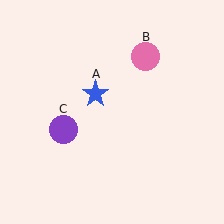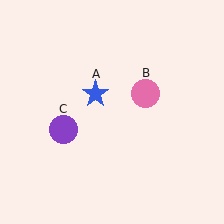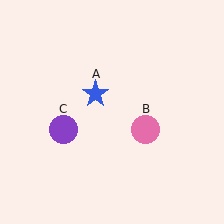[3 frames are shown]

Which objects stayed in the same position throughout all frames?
Blue star (object A) and purple circle (object C) remained stationary.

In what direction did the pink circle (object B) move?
The pink circle (object B) moved down.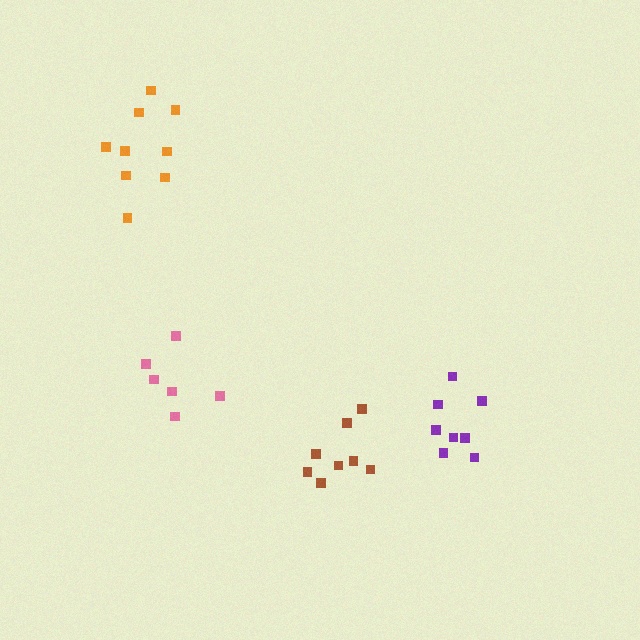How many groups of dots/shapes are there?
There are 4 groups.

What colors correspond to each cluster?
The clusters are colored: brown, pink, purple, orange.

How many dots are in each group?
Group 1: 8 dots, Group 2: 6 dots, Group 3: 8 dots, Group 4: 9 dots (31 total).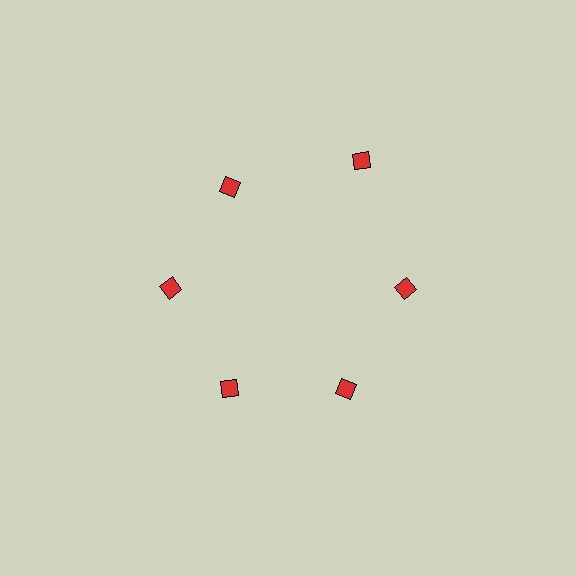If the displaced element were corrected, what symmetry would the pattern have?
It would have 6-fold rotational symmetry — the pattern would map onto itself every 60 degrees.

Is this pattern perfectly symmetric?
No. The 6 red diamonds are arranged in a ring, but one element near the 1 o'clock position is pushed outward from the center, breaking the 6-fold rotational symmetry.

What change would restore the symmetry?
The symmetry would be restored by moving it inward, back onto the ring so that all 6 diamonds sit at equal angles and equal distance from the center.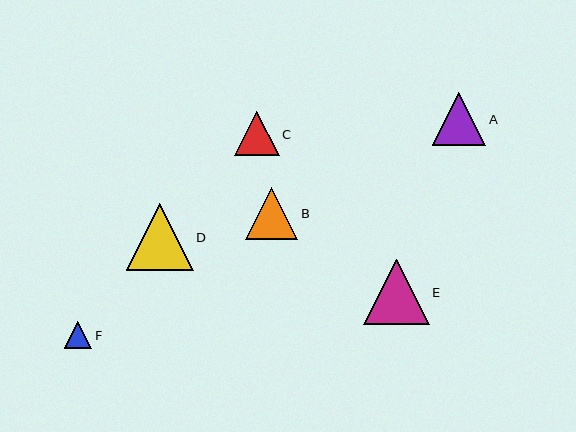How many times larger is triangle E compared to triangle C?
Triangle E is approximately 1.5 times the size of triangle C.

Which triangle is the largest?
Triangle D is the largest with a size of approximately 67 pixels.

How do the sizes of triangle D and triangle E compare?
Triangle D and triangle E are approximately the same size.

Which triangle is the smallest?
Triangle F is the smallest with a size of approximately 28 pixels.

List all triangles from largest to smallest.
From largest to smallest: D, E, A, B, C, F.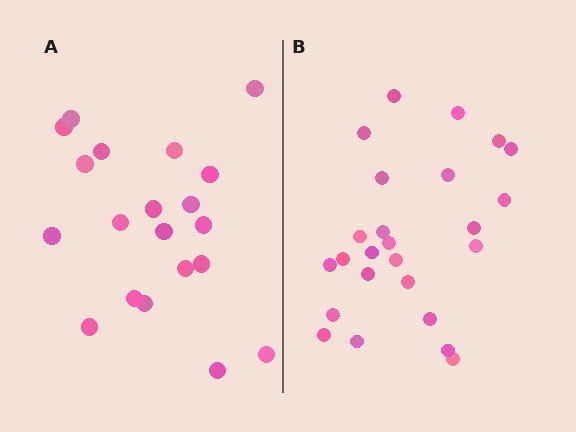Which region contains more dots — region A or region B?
Region B (the right region) has more dots.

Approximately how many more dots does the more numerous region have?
Region B has about 5 more dots than region A.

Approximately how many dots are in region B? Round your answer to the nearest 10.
About 20 dots. (The exact count is 25, which rounds to 20.)